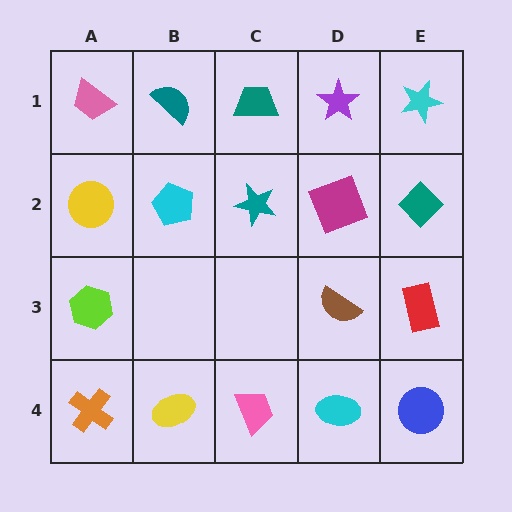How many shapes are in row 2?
5 shapes.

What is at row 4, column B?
A yellow ellipse.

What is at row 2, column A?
A yellow circle.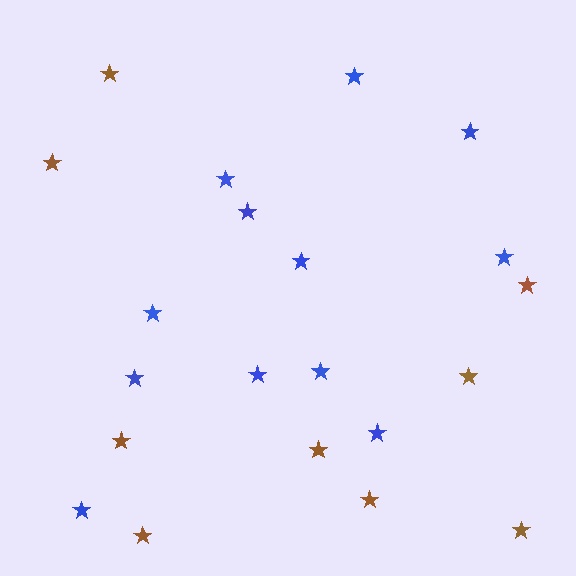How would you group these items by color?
There are 2 groups: one group of brown stars (9) and one group of blue stars (12).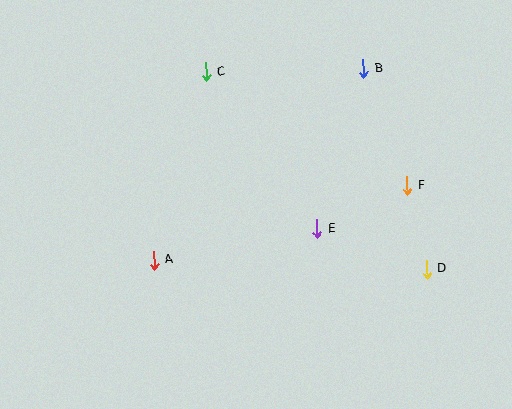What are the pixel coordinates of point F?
Point F is at (407, 186).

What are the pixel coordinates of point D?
Point D is at (427, 269).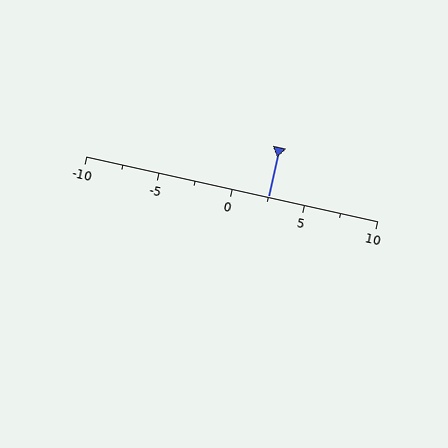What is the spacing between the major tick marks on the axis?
The major ticks are spaced 5 apart.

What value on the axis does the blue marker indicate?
The marker indicates approximately 2.5.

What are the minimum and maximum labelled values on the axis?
The axis runs from -10 to 10.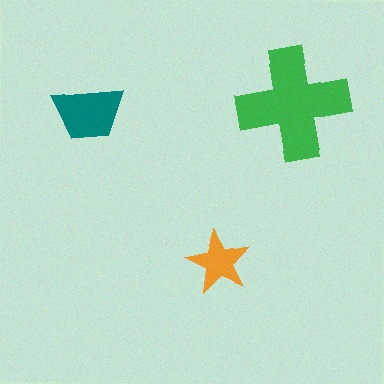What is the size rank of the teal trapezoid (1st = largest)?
2nd.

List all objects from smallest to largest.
The orange star, the teal trapezoid, the green cross.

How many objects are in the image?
There are 3 objects in the image.